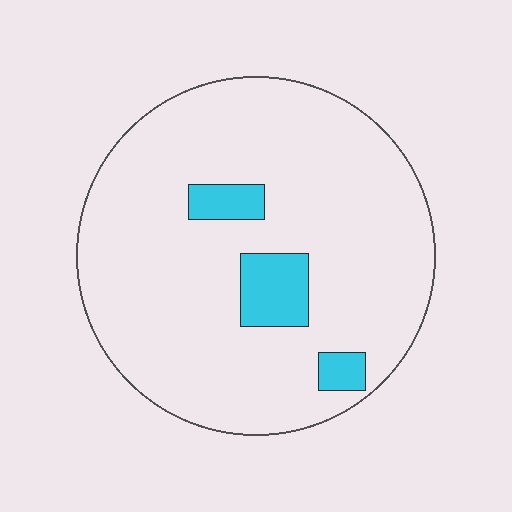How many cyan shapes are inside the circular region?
3.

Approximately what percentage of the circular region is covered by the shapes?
Approximately 10%.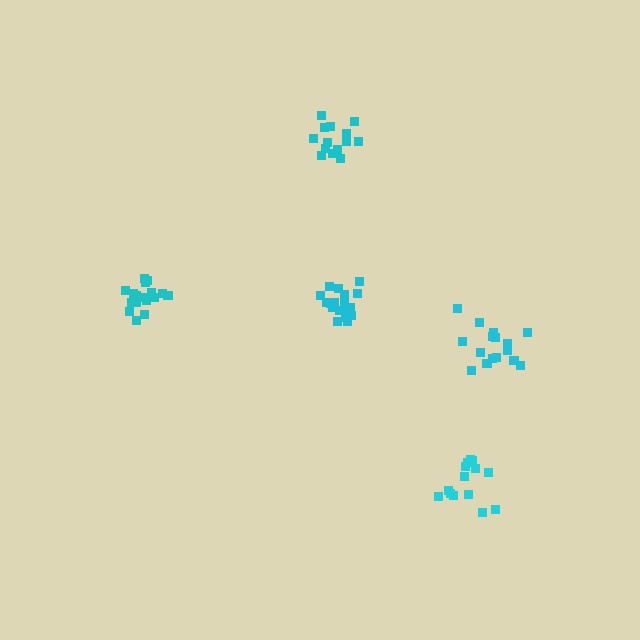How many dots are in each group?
Group 1: 18 dots, Group 2: 18 dots, Group 3: 14 dots, Group 4: 14 dots, Group 5: 16 dots (80 total).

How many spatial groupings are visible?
There are 5 spatial groupings.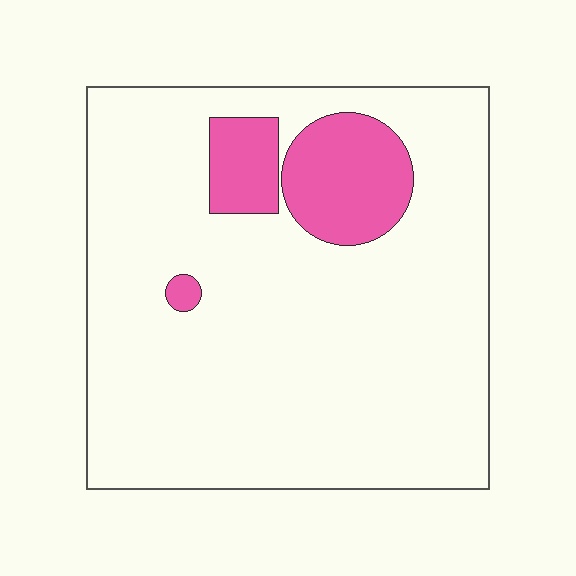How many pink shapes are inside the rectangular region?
3.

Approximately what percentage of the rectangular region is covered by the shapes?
Approximately 15%.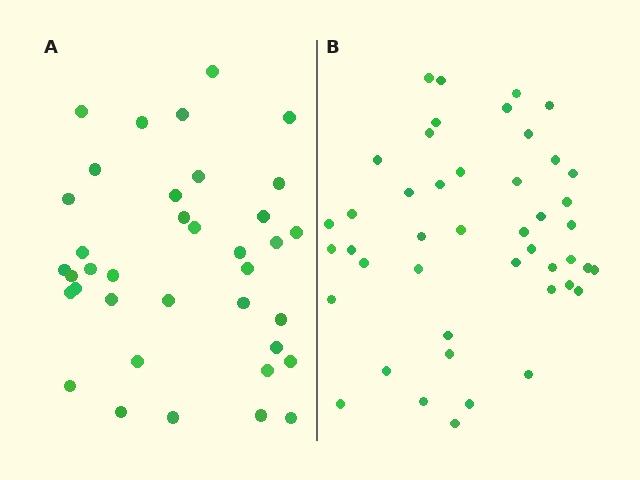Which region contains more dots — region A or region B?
Region B (the right region) has more dots.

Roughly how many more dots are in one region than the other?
Region B has roughly 8 or so more dots than region A.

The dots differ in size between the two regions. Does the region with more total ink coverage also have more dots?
No. Region A has more total ink coverage because its dots are larger, but region B actually contains more individual dots. Total area can be misleading — the number of items is what matters here.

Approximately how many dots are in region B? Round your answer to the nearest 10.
About 40 dots. (The exact count is 45, which rounds to 40.)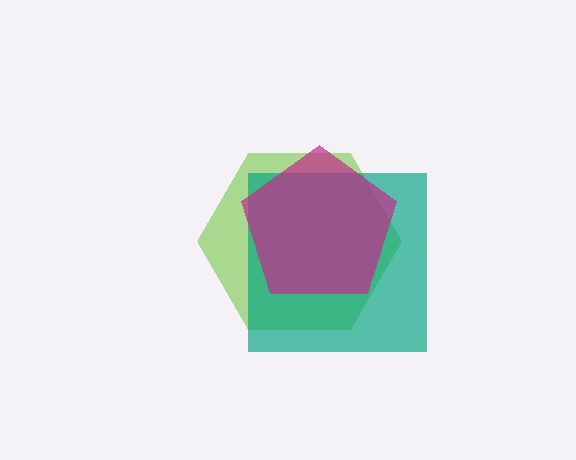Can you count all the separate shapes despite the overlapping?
Yes, there are 3 separate shapes.